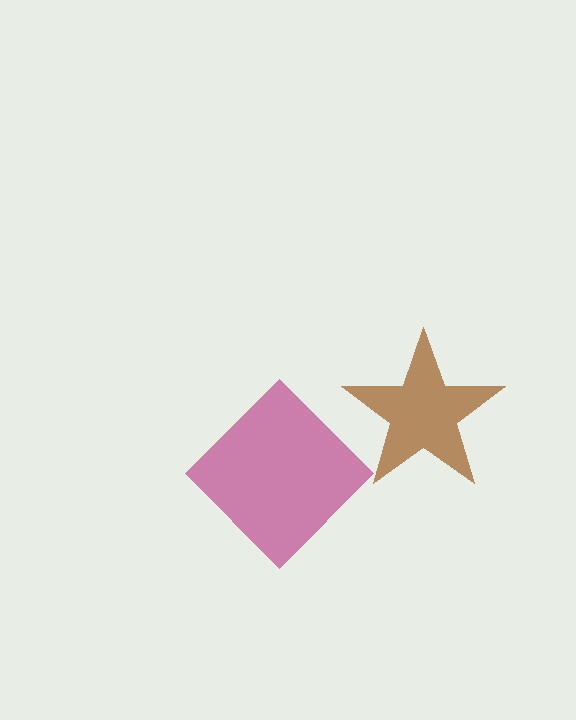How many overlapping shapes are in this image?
There are 2 overlapping shapes in the image.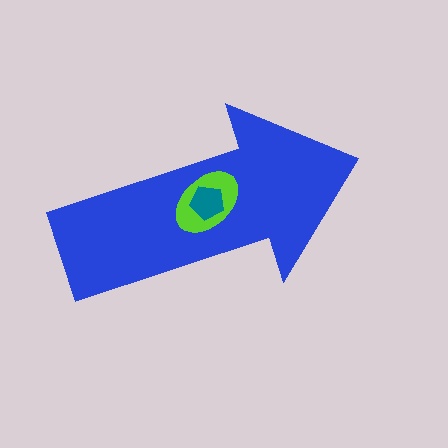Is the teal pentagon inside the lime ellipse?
Yes.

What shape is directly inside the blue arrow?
The lime ellipse.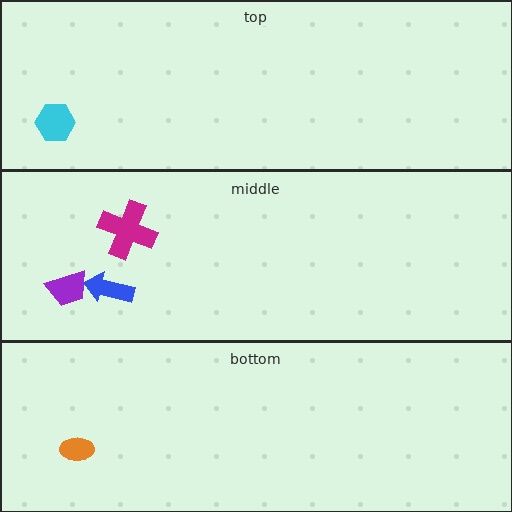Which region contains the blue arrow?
The middle region.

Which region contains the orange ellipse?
The bottom region.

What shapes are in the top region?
The cyan hexagon.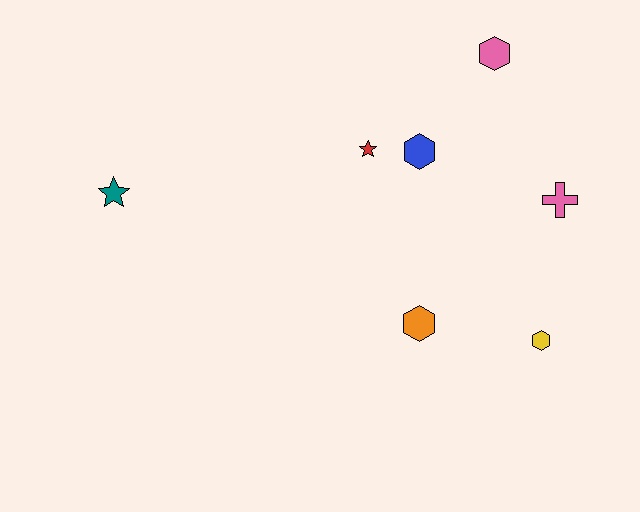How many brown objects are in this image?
There are no brown objects.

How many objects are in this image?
There are 7 objects.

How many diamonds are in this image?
There are no diamonds.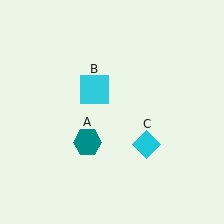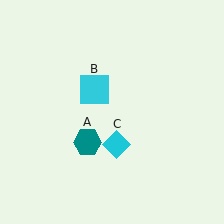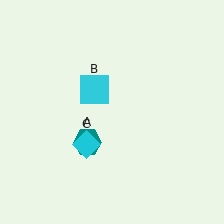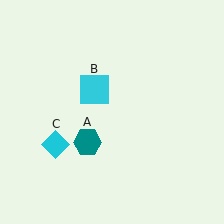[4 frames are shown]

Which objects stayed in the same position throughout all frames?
Teal hexagon (object A) and cyan square (object B) remained stationary.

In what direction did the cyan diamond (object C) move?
The cyan diamond (object C) moved left.